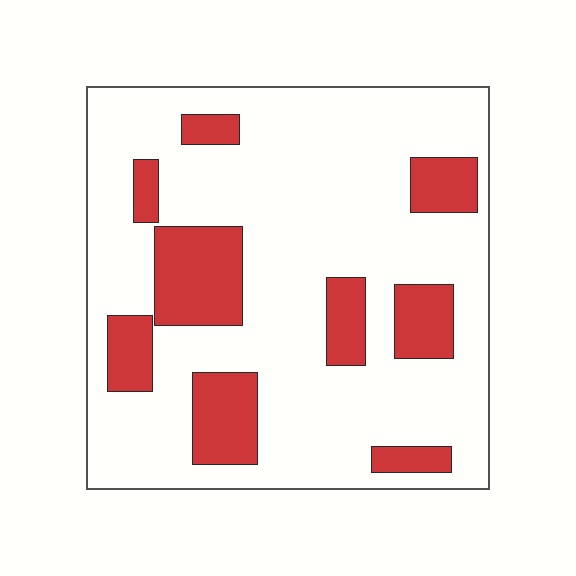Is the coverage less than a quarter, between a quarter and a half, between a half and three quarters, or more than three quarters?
Less than a quarter.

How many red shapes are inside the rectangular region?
9.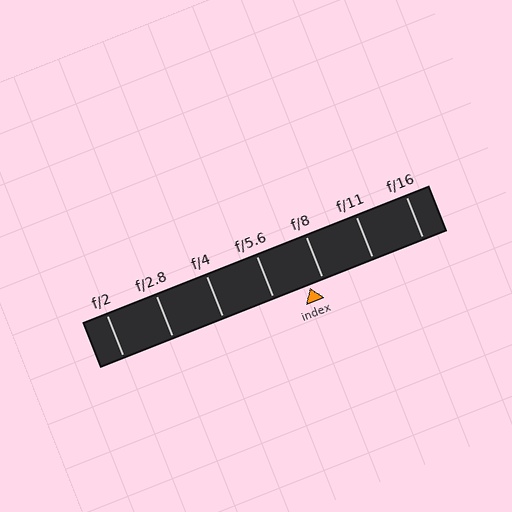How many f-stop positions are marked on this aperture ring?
There are 7 f-stop positions marked.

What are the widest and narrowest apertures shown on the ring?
The widest aperture shown is f/2 and the narrowest is f/16.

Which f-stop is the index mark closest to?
The index mark is closest to f/8.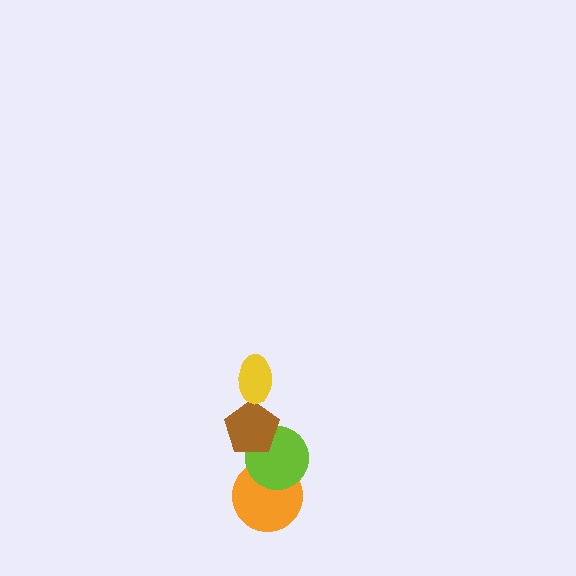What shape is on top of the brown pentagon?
The yellow ellipse is on top of the brown pentagon.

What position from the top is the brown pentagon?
The brown pentagon is 2nd from the top.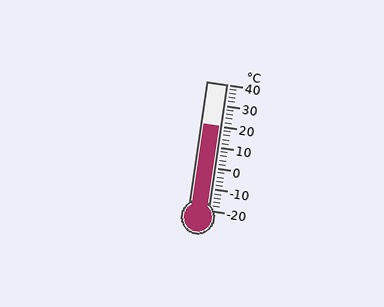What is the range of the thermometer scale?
The thermometer scale ranges from -20°C to 40°C.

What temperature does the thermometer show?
The thermometer shows approximately 20°C.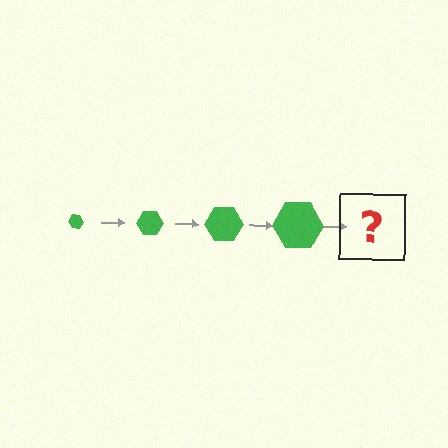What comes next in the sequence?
The next element should be a green hexagon, larger than the previous one.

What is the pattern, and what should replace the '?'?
The pattern is that the hexagon gets progressively larger each step. The '?' should be a green hexagon, larger than the previous one.